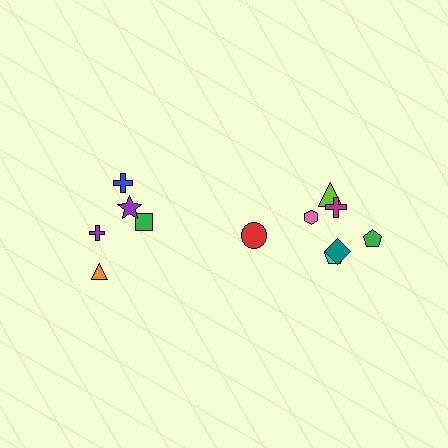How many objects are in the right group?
There are 7 objects.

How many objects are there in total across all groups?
There are 12 objects.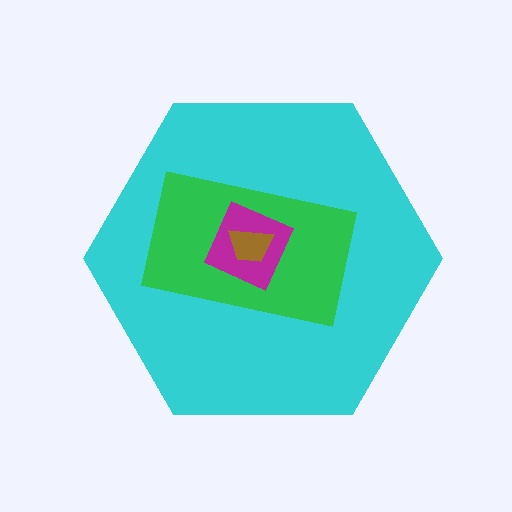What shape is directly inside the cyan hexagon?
The green rectangle.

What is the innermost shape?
The brown trapezoid.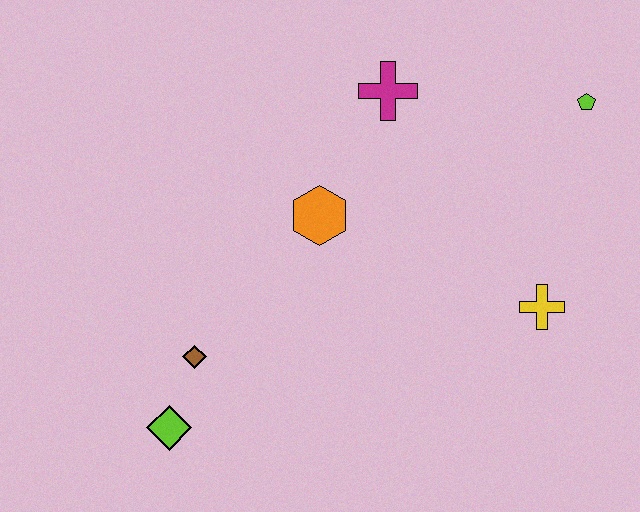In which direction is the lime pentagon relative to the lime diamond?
The lime pentagon is to the right of the lime diamond.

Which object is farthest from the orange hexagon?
The lime pentagon is farthest from the orange hexagon.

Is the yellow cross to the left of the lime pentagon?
Yes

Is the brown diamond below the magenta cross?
Yes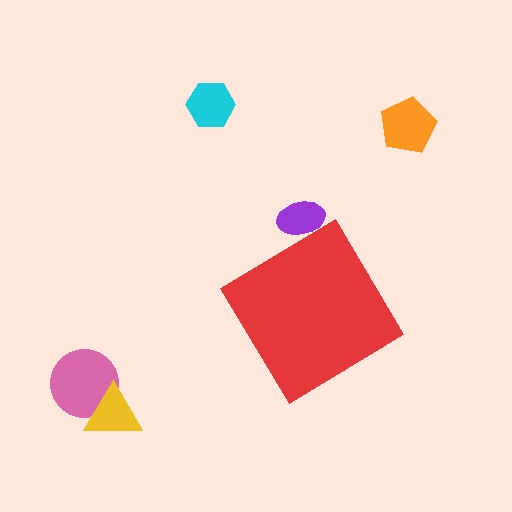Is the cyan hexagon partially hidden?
No, the cyan hexagon is fully visible.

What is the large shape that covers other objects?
A red diamond.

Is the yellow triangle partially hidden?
No, the yellow triangle is fully visible.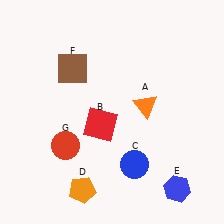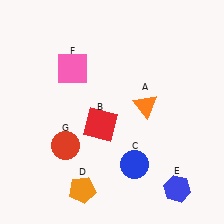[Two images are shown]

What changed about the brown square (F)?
In Image 1, F is brown. In Image 2, it changed to pink.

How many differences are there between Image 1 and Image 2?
There is 1 difference between the two images.